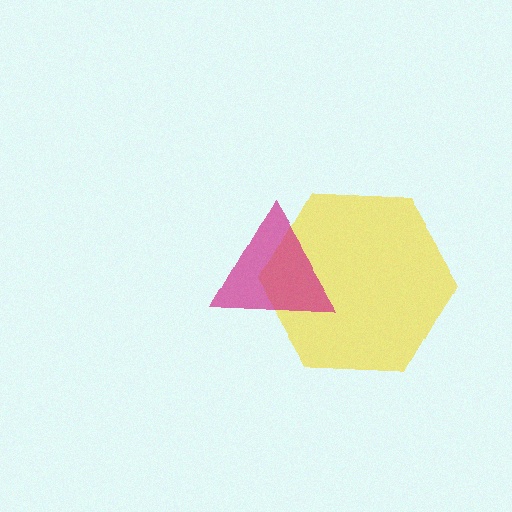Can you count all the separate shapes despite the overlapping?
Yes, there are 2 separate shapes.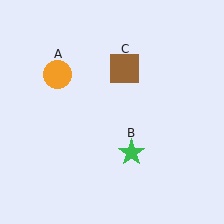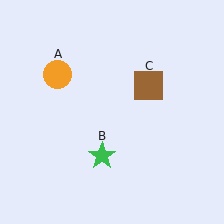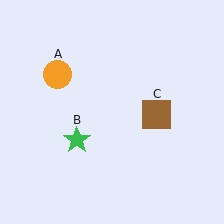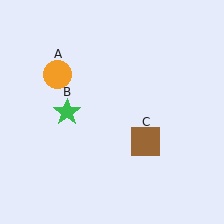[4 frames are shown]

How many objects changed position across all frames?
2 objects changed position: green star (object B), brown square (object C).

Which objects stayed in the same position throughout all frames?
Orange circle (object A) remained stationary.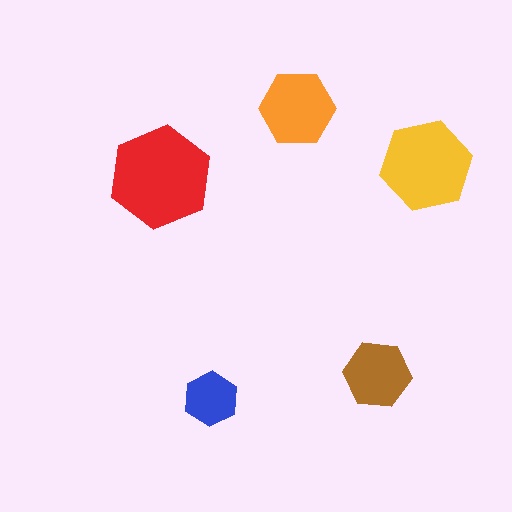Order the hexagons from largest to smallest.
the red one, the yellow one, the orange one, the brown one, the blue one.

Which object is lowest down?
The blue hexagon is bottommost.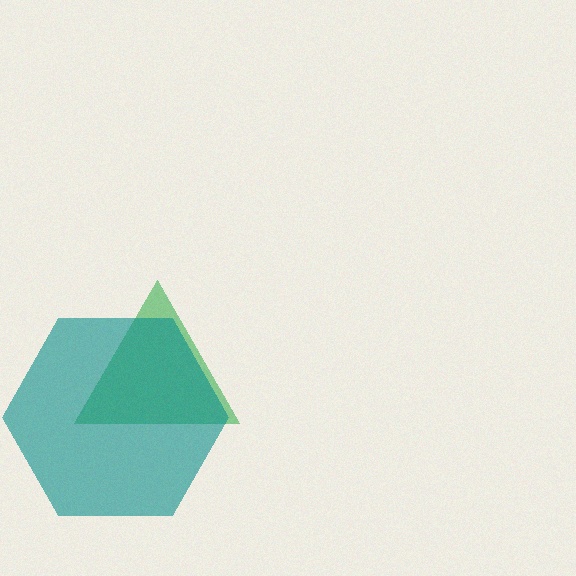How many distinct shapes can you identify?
There are 2 distinct shapes: a green triangle, a teal hexagon.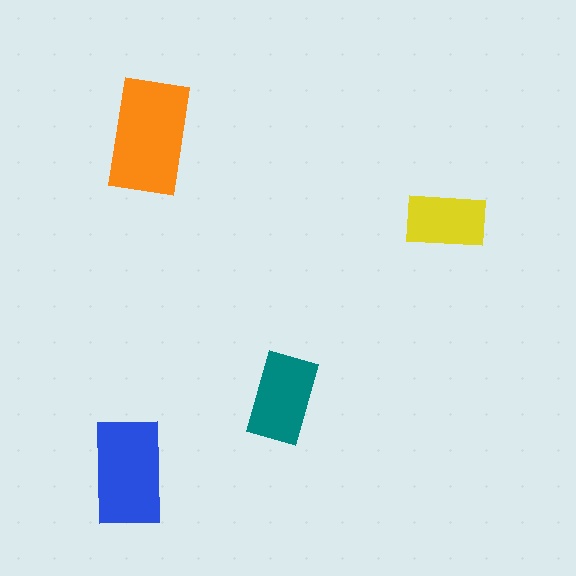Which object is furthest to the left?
The blue rectangle is leftmost.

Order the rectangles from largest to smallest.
the orange one, the blue one, the teal one, the yellow one.